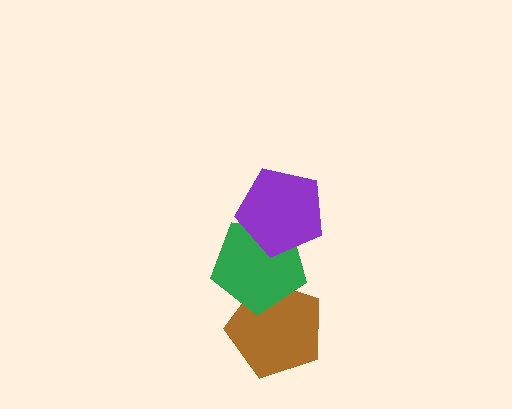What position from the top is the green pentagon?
The green pentagon is 2nd from the top.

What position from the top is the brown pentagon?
The brown pentagon is 3rd from the top.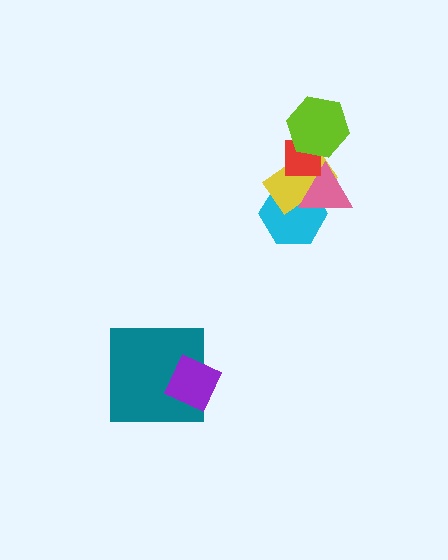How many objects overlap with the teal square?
1 object overlaps with the teal square.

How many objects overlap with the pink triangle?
3 objects overlap with the pink triangle.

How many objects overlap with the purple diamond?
1 object overlaps with the purple diamond.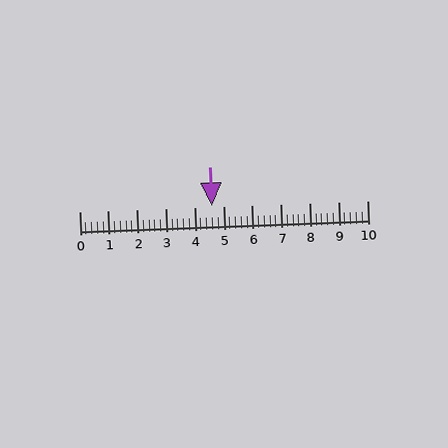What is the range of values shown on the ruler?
The ruler shows values from 0 to 10.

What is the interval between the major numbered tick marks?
The major tick marks are spaced 1 units apart.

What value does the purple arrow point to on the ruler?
The purple arrow points to approximately 4.6.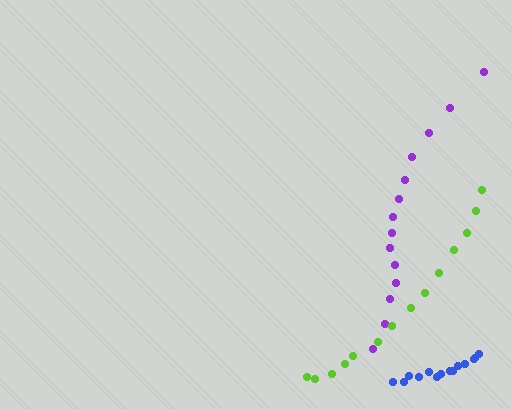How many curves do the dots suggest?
There are 3 distinct paths.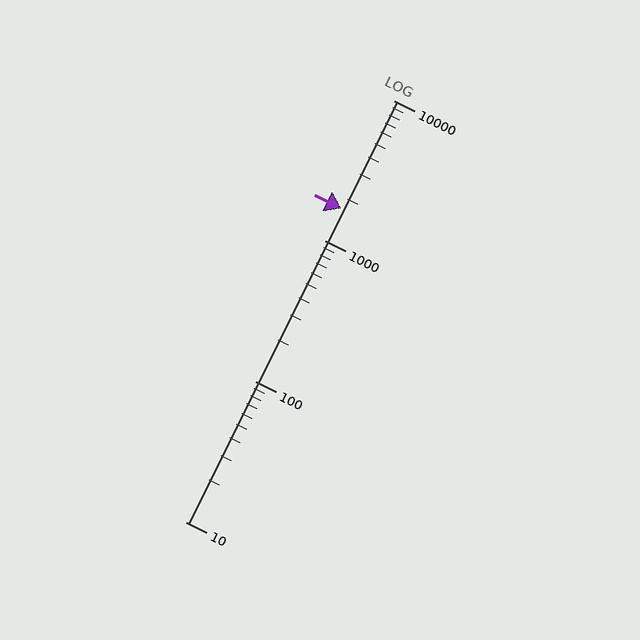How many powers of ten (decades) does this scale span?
The scale spans 3 decades, from 10 to 10000.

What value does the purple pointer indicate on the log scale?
The pointer indicates approximately 1700.